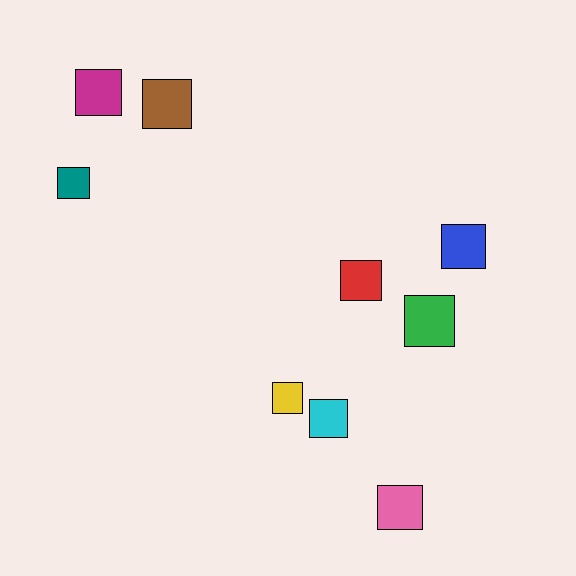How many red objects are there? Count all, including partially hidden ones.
There is 1 red object.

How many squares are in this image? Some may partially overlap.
There are 9 squares.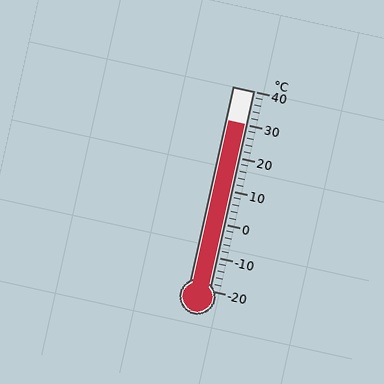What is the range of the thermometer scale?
The thermometer scale ranges from -20°C to 40°C.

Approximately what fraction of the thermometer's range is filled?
The thermometer is filled to approximately 85% of its range.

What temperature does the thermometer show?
The thermometer shows approximately 30°C.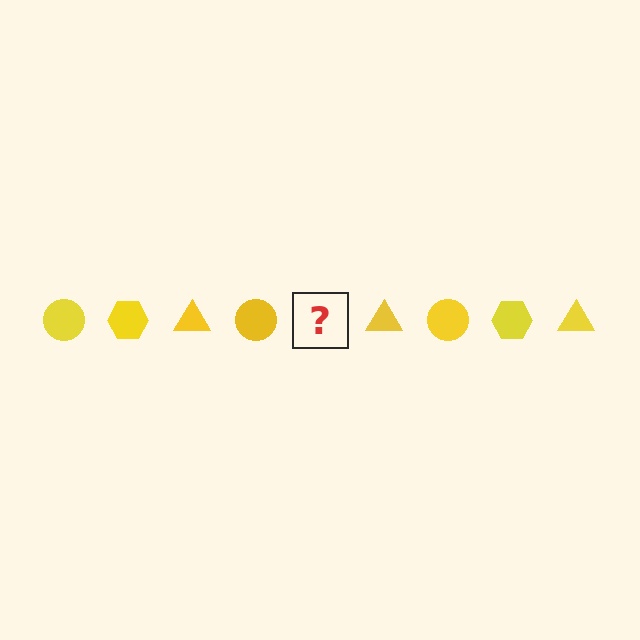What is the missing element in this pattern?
The missing element is a yellow hexagon.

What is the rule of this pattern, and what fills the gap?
The rule is that the pattern cycles through circle, hexagon, triangle shapes in yellow. The gap should be filled with a yellow hexagon.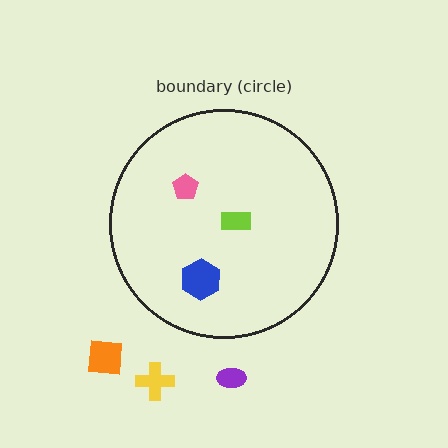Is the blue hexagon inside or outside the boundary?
Inside.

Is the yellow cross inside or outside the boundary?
Outside.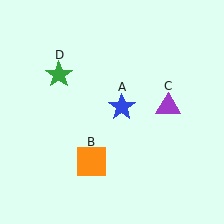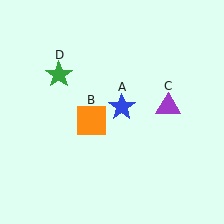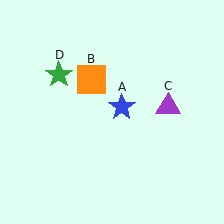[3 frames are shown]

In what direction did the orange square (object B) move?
The orange square (object B) moved up.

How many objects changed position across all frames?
1 object changed position: orange square (object B).